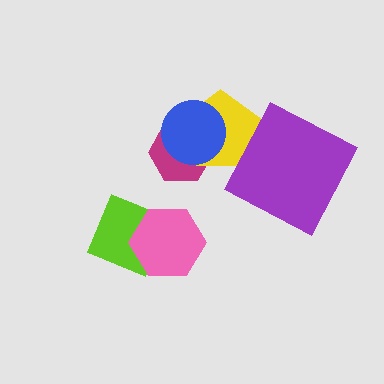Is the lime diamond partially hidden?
Yes, it is partially covered by another shape.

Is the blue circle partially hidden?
No, no other shape covers it.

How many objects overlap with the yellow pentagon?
3 objects overlap with the yellow pentagon.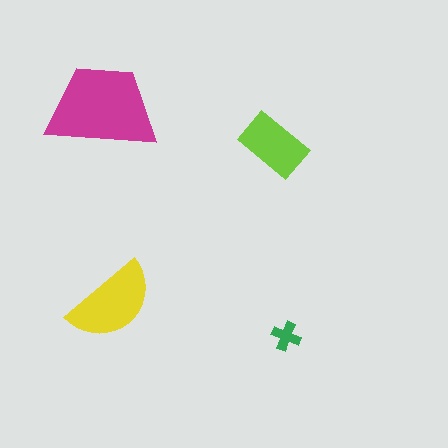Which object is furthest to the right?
The green cross is rightmost.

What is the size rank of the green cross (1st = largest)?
4th.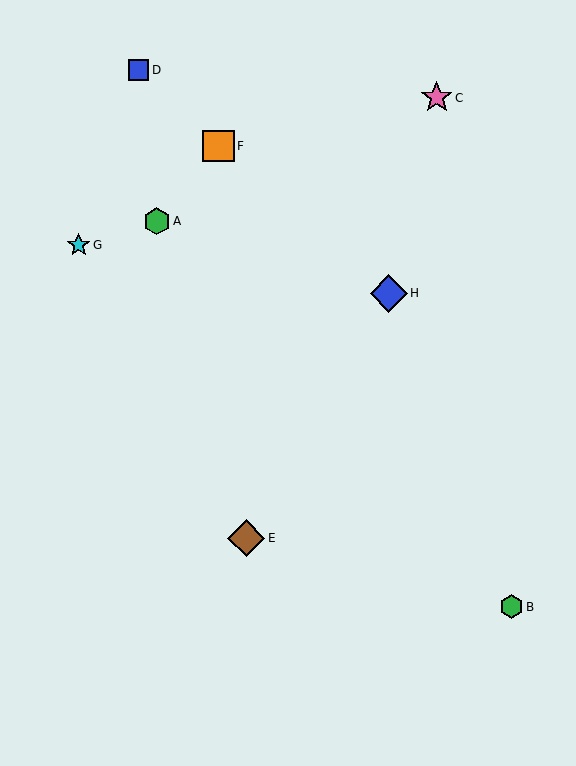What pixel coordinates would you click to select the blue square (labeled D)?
Click at (139, 70) to select the blue square D.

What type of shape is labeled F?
Shape F is an orange square.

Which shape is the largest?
The brown diamond (labeled E) is the largest.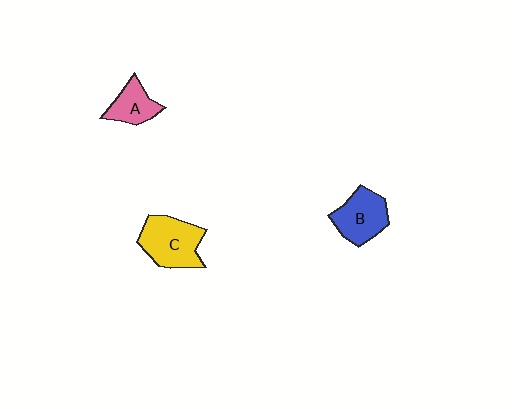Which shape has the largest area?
Shape C (yellow).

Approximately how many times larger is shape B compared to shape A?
Approximately 1.4 times.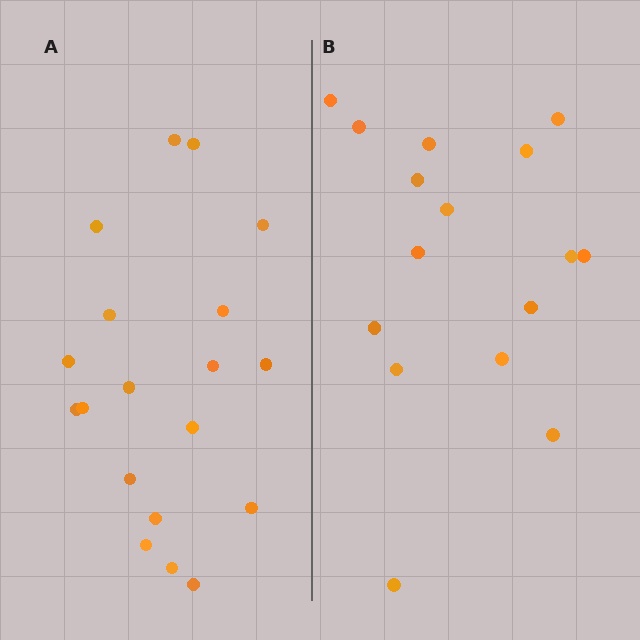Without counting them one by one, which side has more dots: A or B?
Region A (the left region) has more dots.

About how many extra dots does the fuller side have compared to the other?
Region A has just a few more — roughly 2 or 3 more dots than region B.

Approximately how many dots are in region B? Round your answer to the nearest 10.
About 20 dots. (The exact count is 16, which rounds to 20.)